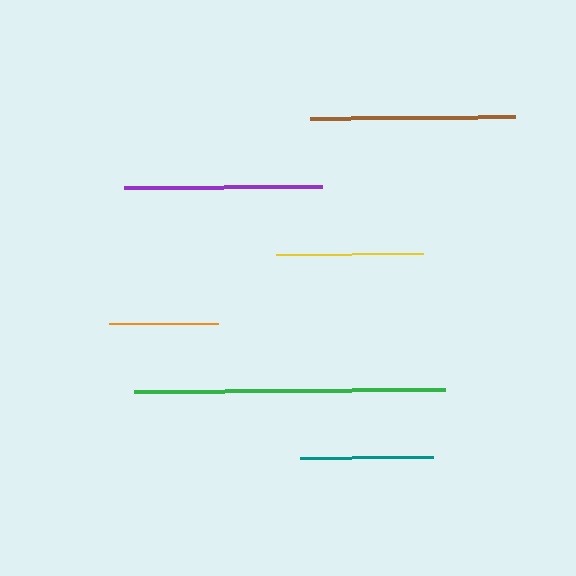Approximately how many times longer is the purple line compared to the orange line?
The purple line is approximately 1.8 times the length of the orange line.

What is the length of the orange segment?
The orange segment is approximately 109 pixels long.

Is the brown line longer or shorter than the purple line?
The brown line is longer than the purple line.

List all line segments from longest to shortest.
From longest to shortest: green, brown, purple, yellow, teal, orange.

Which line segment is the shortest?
The orange line is the shortest at approximately 109 pixels.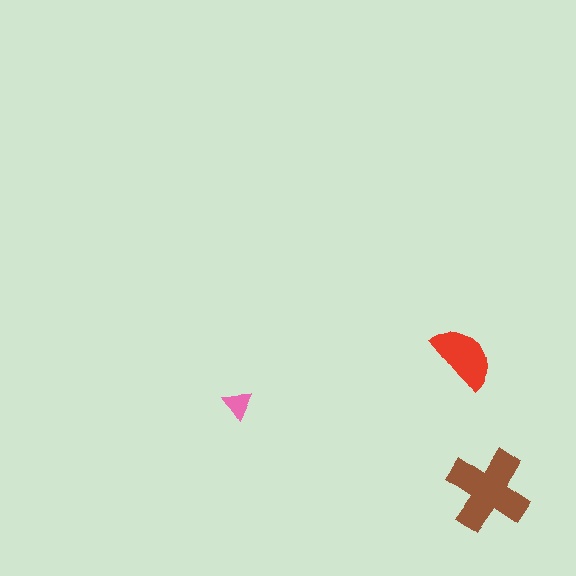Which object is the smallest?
The pink triangle.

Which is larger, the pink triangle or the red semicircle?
The red semicircle.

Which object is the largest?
The brown cross.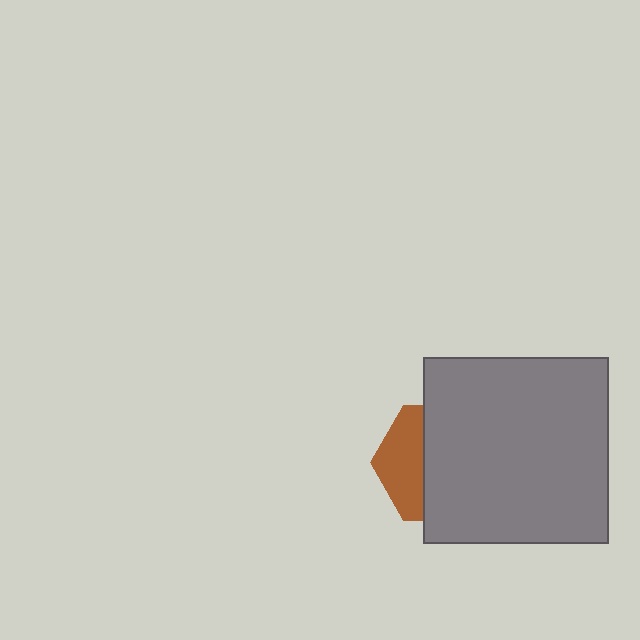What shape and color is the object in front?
The object in front is a gray square.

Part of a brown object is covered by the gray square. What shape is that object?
It is a hexagon.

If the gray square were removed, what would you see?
You would see the complete brown hexagon.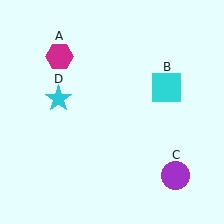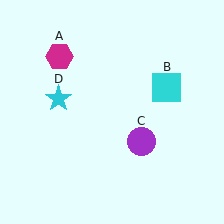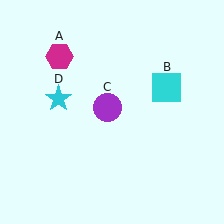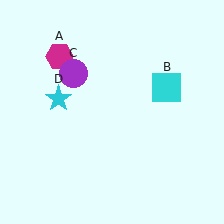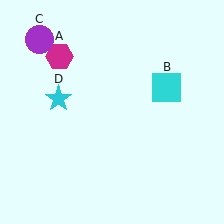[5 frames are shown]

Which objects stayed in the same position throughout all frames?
Magenta hexagon (object A) and cyan square (object B) and cyan star (object D) remained stationary.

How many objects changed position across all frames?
1 object changed position: purple circle (object C).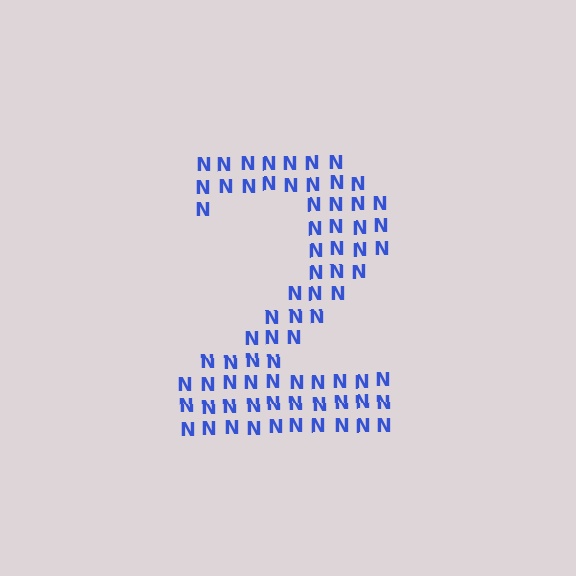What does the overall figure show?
The overall figure shows the digit 2.